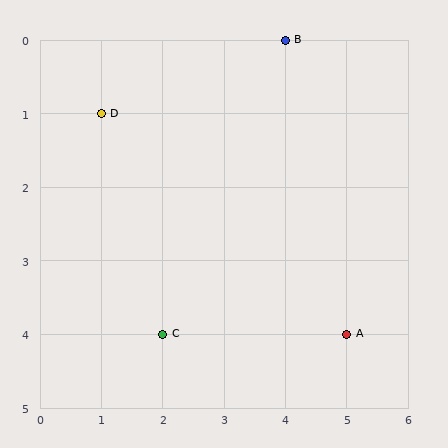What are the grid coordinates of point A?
Point A is at grid coordinates (5, 4).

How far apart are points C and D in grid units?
Points C and D are 1 column and 3 rows apart (about 3.2 grid units diagonally).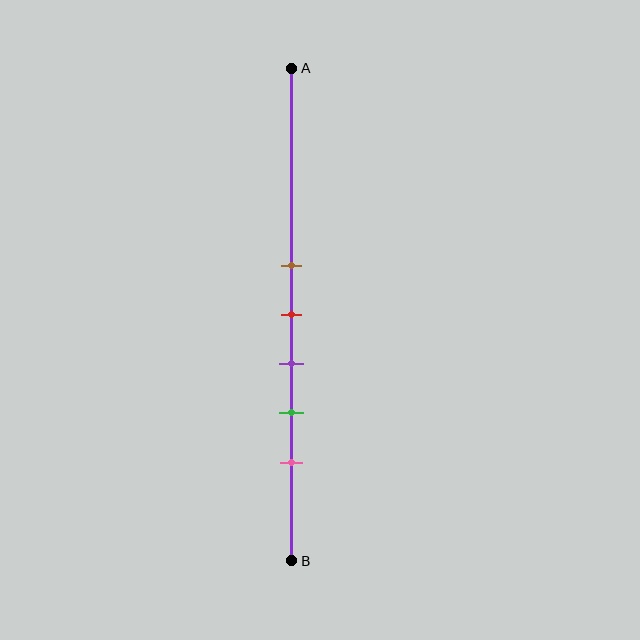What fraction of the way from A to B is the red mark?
The red mark is approximately 50% (0.5) of the way from A to B.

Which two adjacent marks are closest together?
The brown and red marks are the closest adjacent pair.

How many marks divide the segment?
There are 5 marks dividing the segment.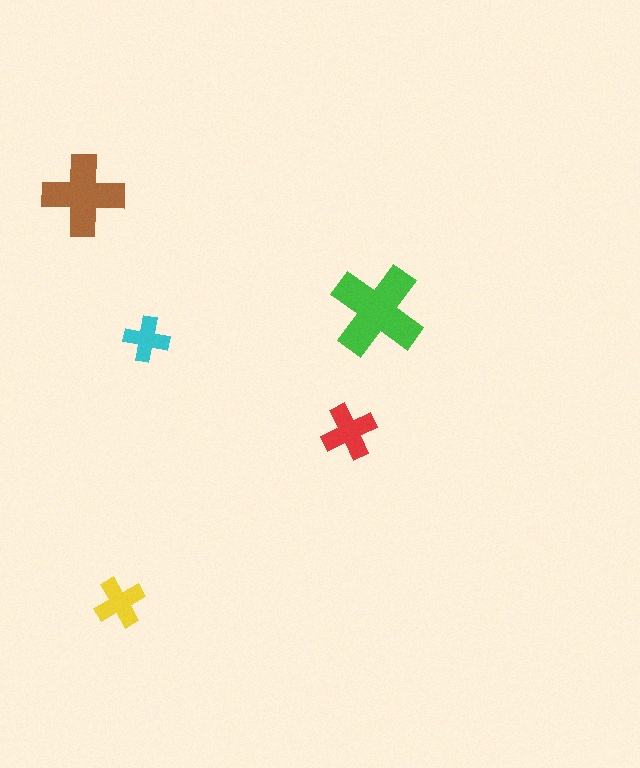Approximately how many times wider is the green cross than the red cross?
About 1.5 times wider.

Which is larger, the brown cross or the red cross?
The brown one.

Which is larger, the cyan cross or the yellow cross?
The yellow one.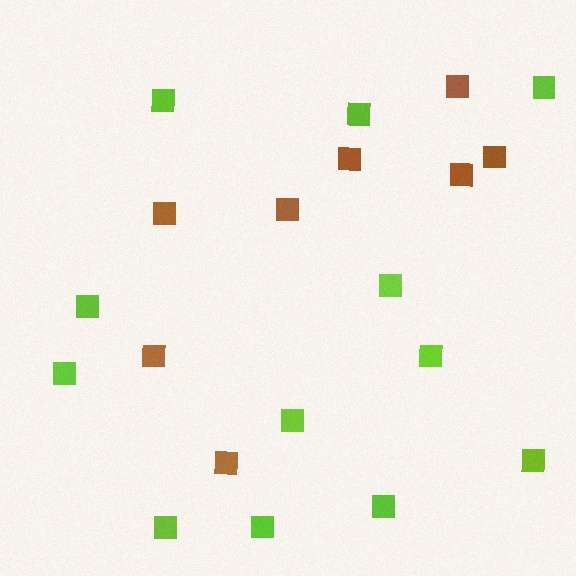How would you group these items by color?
There are 2 groups: one group of lime squares (12) and one group of brown squares (8).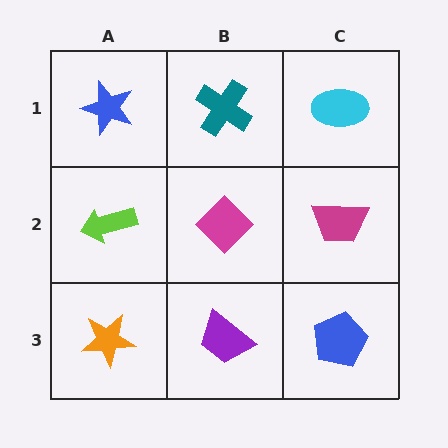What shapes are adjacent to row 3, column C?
A magenta trapezoid (row 2, column C), a purple trapezoid (row 3, column B).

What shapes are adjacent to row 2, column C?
A cyan ellipse (row 1, column C), a blue pentagon (row 3, column C), a magenta diamond (row 2, column B).